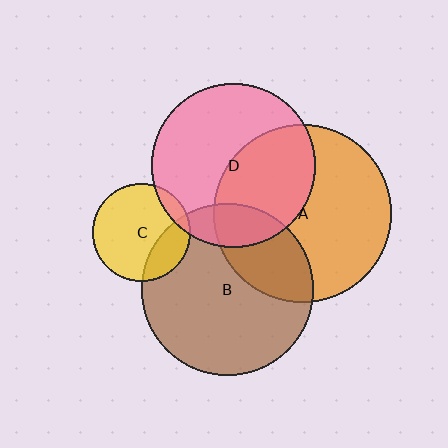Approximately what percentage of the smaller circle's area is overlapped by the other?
Approximately 45%.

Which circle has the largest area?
Circle A (orange).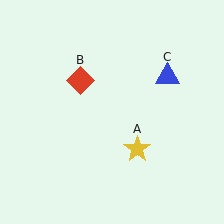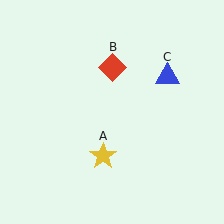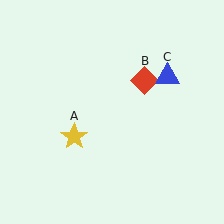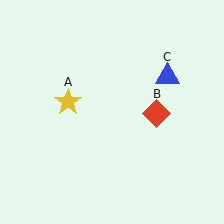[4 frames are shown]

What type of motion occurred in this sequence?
The yellow star (object A), red diamond (object B) rotated clockwise around the center of the scene.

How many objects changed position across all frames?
2 objects changed position: yellow star (object A), red diamond (object B).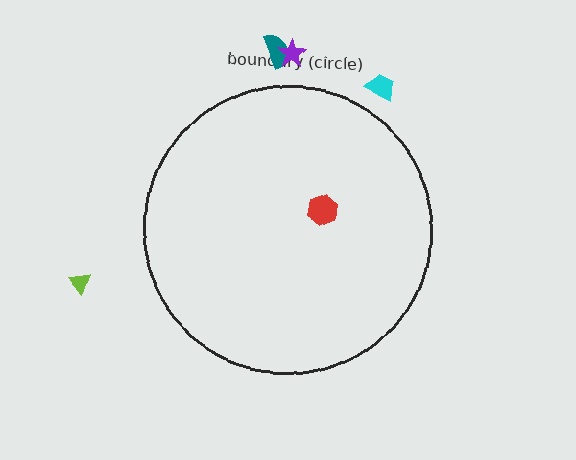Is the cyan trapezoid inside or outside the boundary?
Outside.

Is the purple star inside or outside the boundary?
Outside.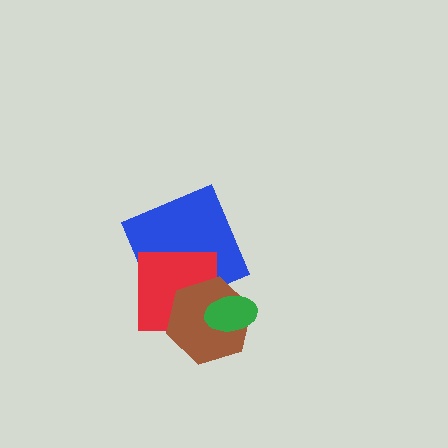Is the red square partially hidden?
Yes, it is partially covered by another shape.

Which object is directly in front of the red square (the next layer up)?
The brown hexagon is directly in front of the red square.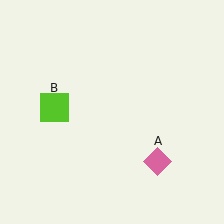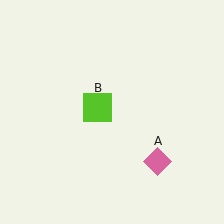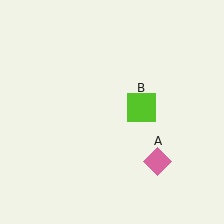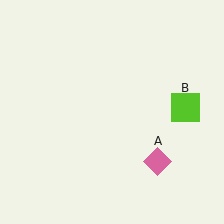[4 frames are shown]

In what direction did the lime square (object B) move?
The lime square (object B) moved right.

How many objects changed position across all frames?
1 object changed position: lime square (object B).